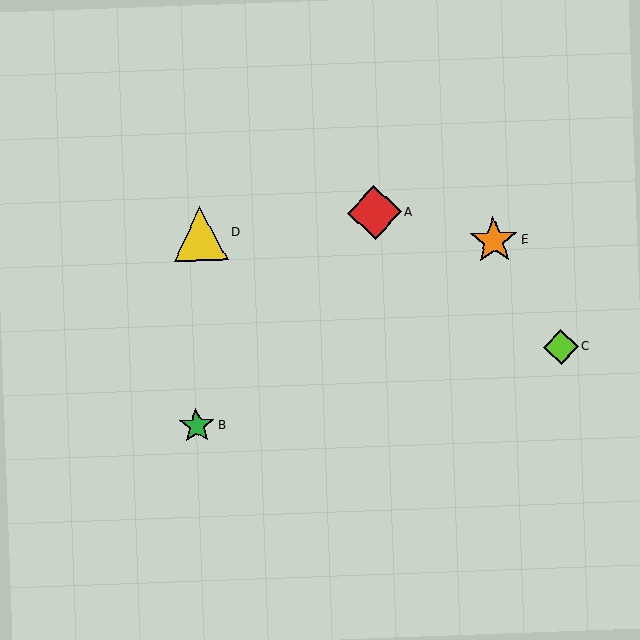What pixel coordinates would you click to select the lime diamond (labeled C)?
Click at (561, 347) to select the lime diamond C.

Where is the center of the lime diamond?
The center of the lime diamond is at (561, 347).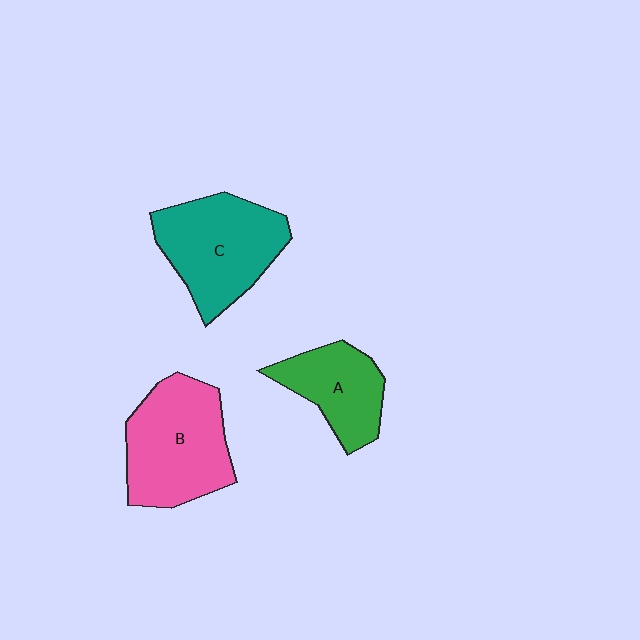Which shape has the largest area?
Shape B (pink).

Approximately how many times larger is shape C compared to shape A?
Approximately 1.5 times.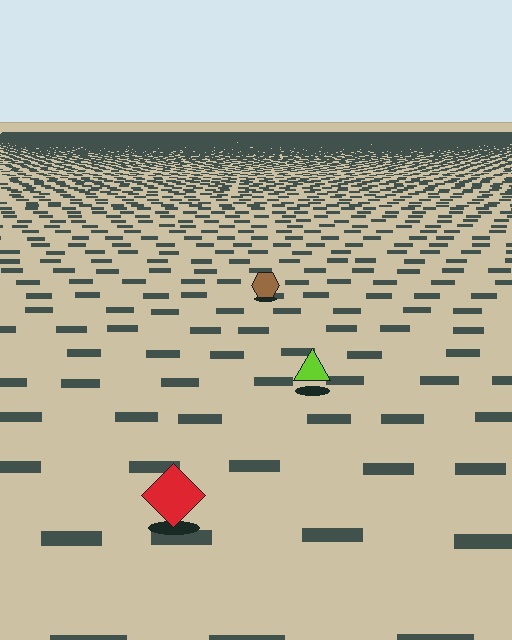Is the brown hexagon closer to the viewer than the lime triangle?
No. The lime triangle is closer — you can tell from the texture gradient: the ground texture is coarser near it.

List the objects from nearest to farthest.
From nearest to farthest: the red diamond, the lime triangle, the brown hexagon.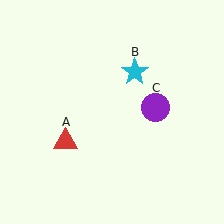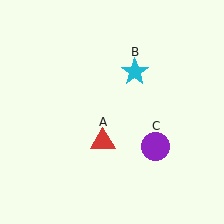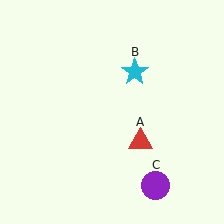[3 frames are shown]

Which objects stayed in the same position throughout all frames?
Cyan star (object B) remained stationary.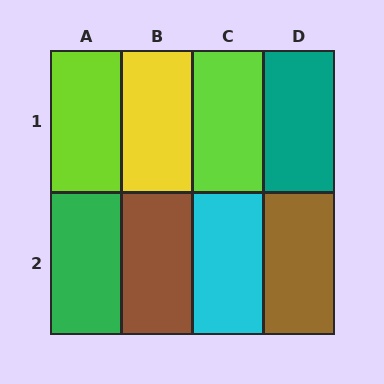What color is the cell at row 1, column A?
Lime.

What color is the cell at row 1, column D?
Teal.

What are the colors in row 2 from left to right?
Green, brown, cyan, brown.